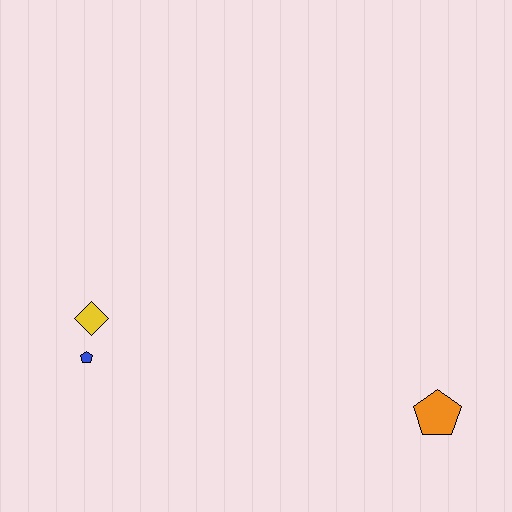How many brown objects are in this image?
There are no brown objects.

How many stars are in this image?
There are no stars.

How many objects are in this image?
There are 3 objects.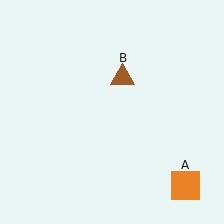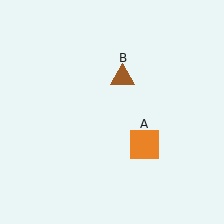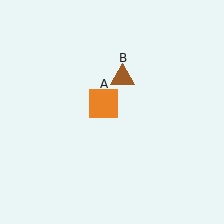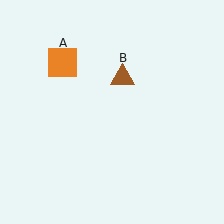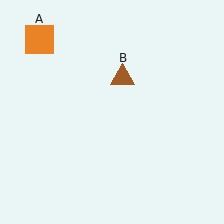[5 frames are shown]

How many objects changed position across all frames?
1 object changed position: orange square (object A).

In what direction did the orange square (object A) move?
The orange square (object A) moved up and to the left.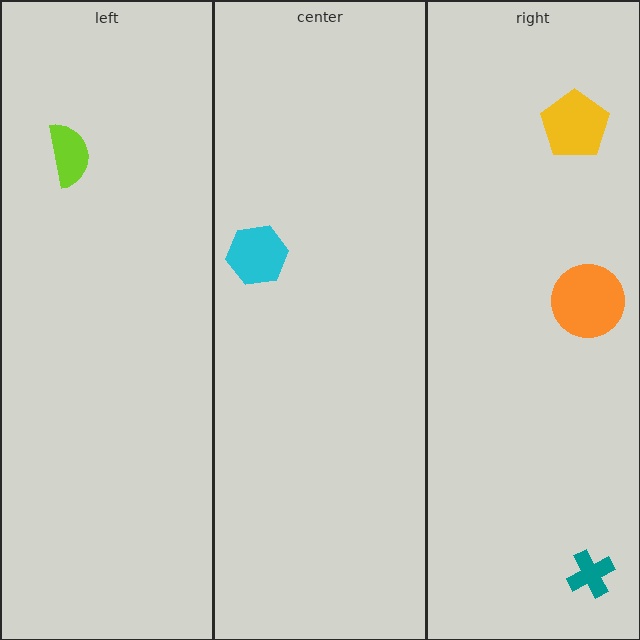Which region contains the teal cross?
The right region.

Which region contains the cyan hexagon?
The center region.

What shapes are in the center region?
The cyan hexagon.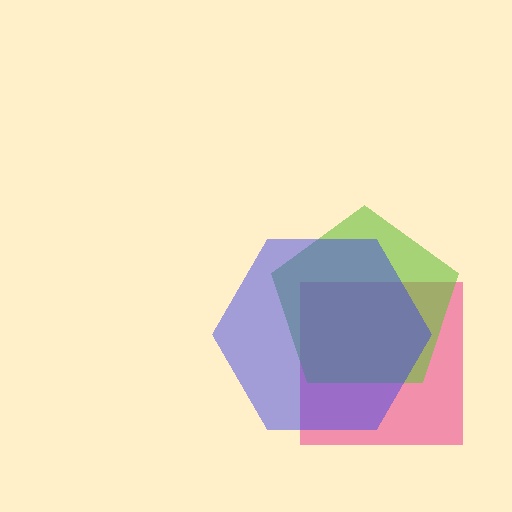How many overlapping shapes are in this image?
There are 3 overlapping shapes in the image.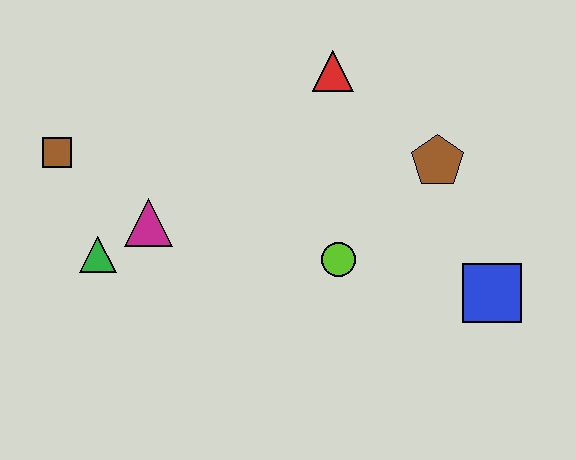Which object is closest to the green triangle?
The magenta triangle is closest to the green triangle.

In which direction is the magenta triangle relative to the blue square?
The magenta triangle is to the left of the blue square.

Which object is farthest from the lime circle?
The brown square is farthest from the lime circle.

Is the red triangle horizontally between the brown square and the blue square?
Yes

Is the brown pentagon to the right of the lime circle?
Yes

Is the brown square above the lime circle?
Yes